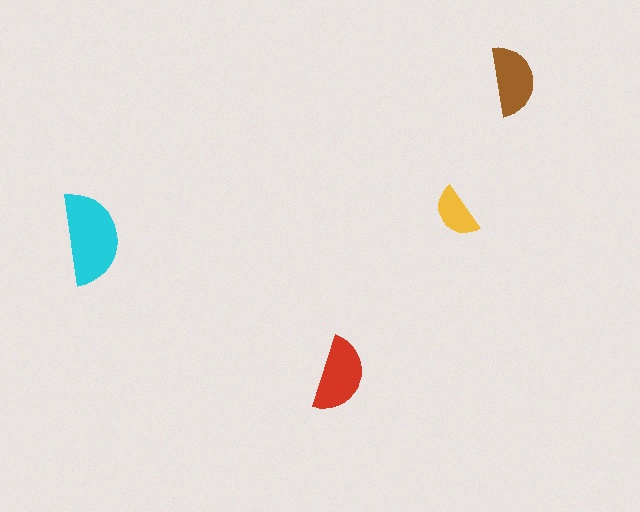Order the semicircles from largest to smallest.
the cyan one, the red one, the brown one, the yellow one.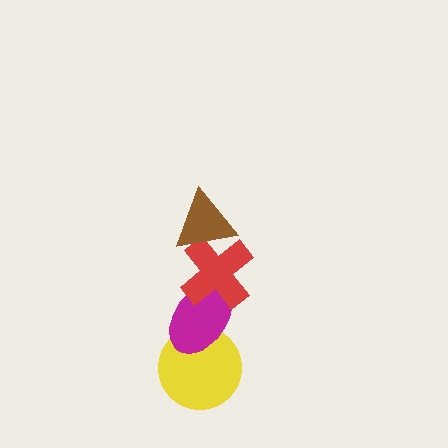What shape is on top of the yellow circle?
The magenta ellipse is on top of the yellow circle.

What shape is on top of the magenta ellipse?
The red cross is on top of the magenta ellipse.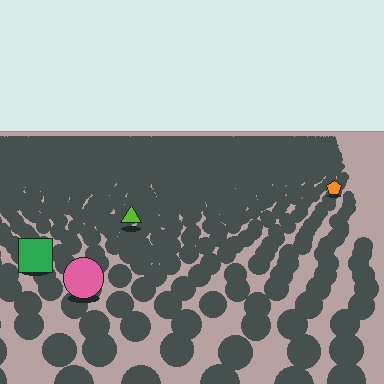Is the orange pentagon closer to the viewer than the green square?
No. The green square is closer — you can tell from the texture gradient: the ground texture is coarser near it.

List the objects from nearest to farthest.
From nearest to farthest: the pink circle, the green square, the lime triangle, the orange pentagon.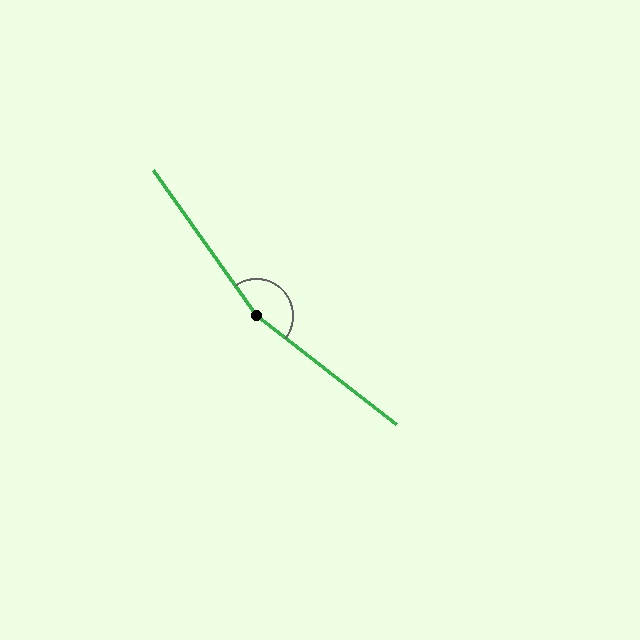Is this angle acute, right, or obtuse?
It is obtuse.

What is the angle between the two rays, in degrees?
Approximately 163 degrees.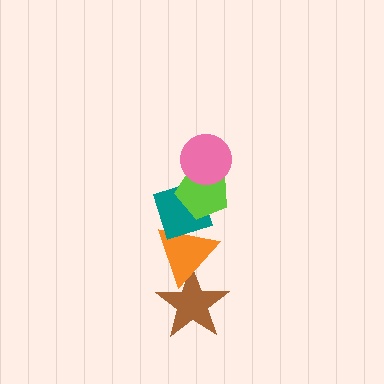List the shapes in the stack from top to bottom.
From top to bottom: the pink circle, the lime pentagon, the teal diamond, the orange triangle, the brown star.